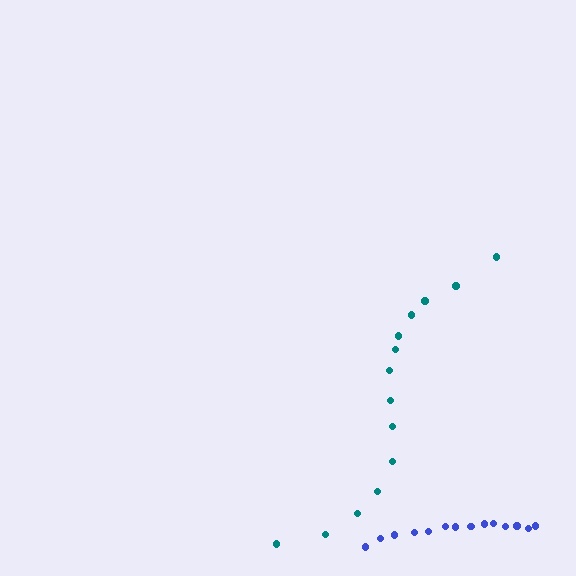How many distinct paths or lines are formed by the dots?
There are 2 distinct paths.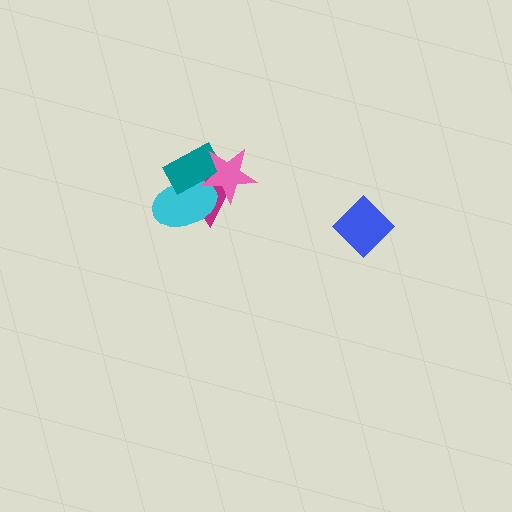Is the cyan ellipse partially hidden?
Yes, it is partially covered by another shape.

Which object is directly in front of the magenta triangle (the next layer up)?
The cyan ellipse is directly in front of the magenta triangle.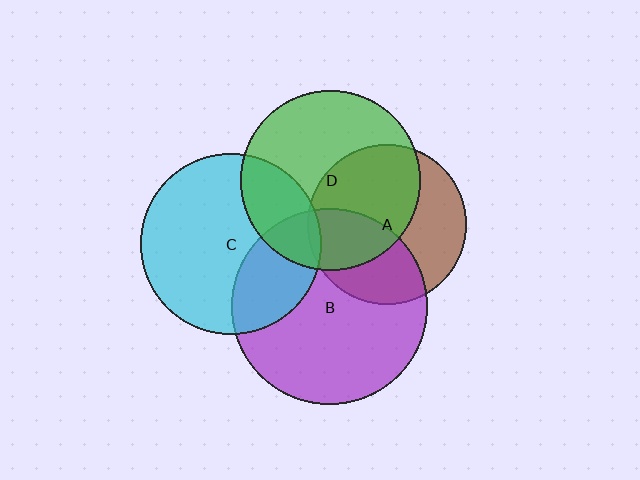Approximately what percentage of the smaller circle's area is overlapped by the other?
Approximately 55%.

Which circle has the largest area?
Circle B (purple).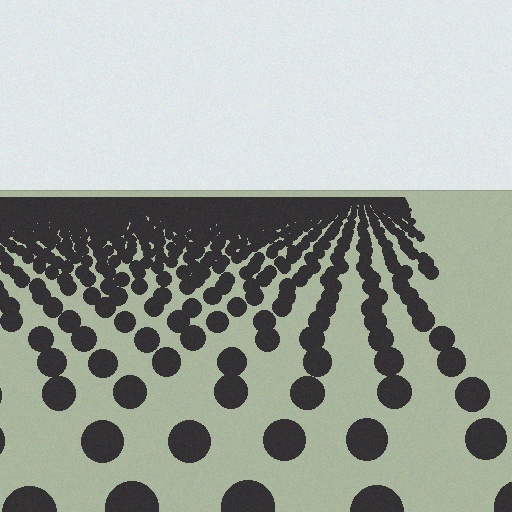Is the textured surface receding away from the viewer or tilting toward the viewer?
The surface is receding away from the viewer. Texture elements get smaller and denser toward the top.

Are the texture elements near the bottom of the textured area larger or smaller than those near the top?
Larger. Near the bottom, elements are closer to the viewer and appear at a bigger on-screen size.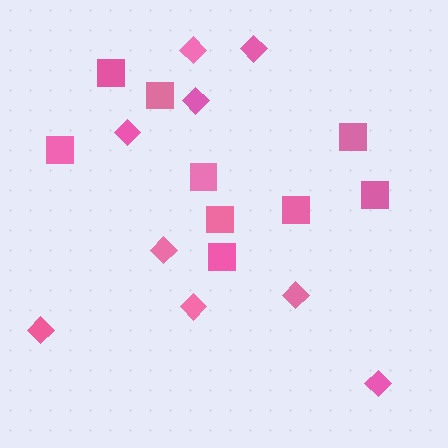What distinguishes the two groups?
There are 2 groups: one group of diamonds (9) and one group of squares (9).